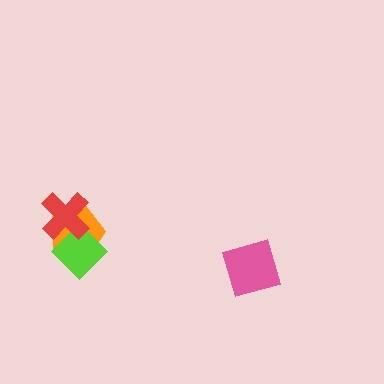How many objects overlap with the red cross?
2 objects overlap with the red cross.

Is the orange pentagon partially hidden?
Yes, it is partially covered by another shape.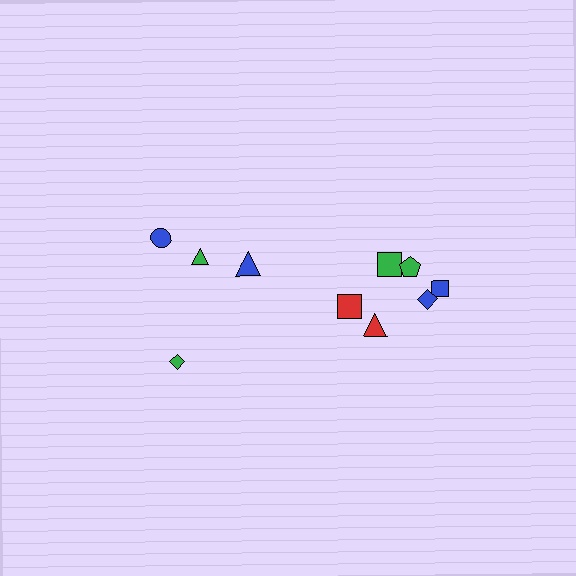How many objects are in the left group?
There are 4 objects.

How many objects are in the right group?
There are 6 objects.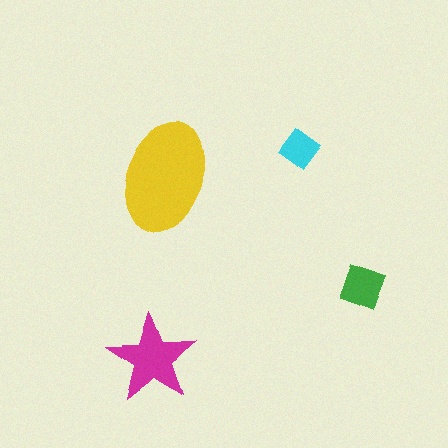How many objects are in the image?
There are 4 objects in the image.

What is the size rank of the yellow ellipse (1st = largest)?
1st.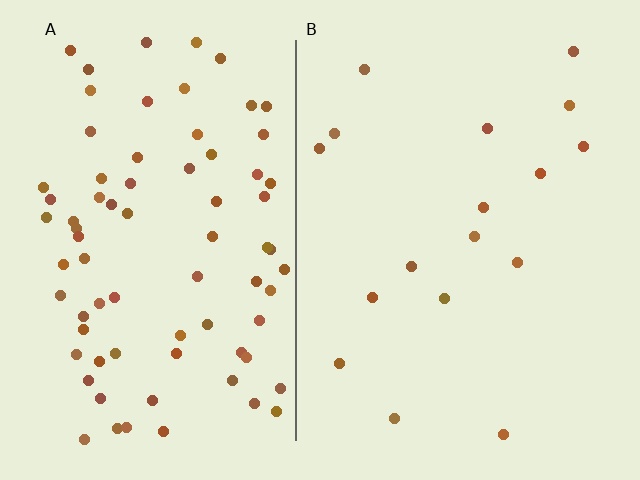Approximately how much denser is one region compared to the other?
Approximately 4.6× — region A over region B.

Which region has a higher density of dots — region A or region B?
A (the left).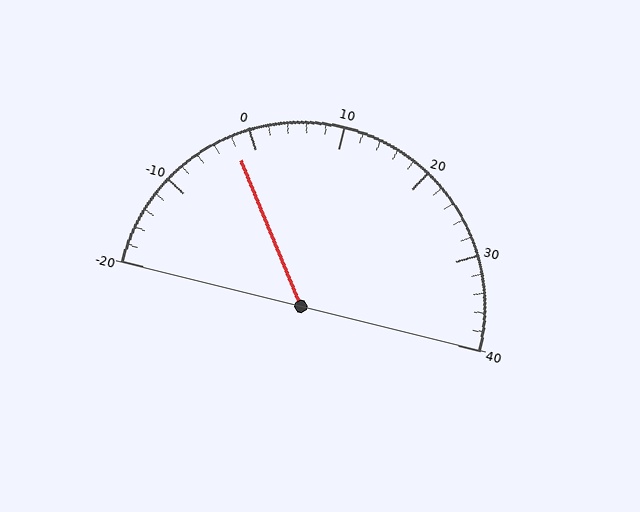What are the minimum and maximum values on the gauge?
The gauge ranges from -20 to 40.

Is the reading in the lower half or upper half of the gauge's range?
The reading is in the lower half of the range (-20 to 40).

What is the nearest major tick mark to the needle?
The nearest major tick mark is 0.